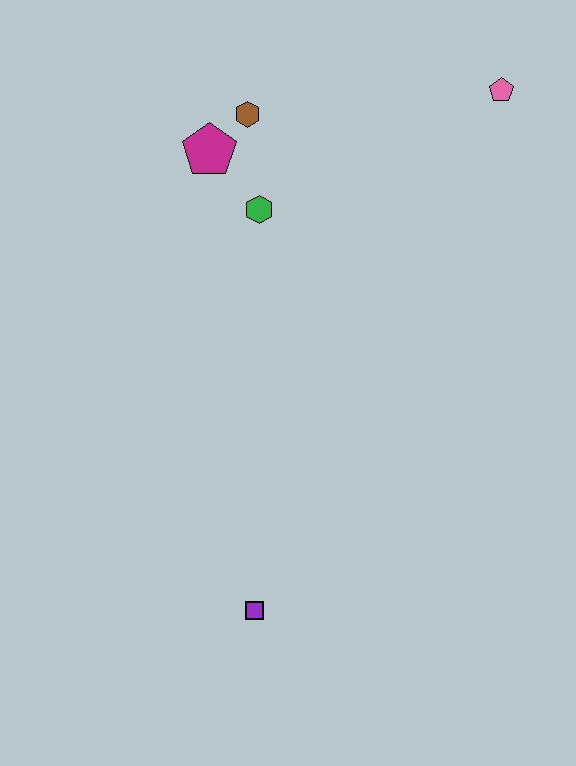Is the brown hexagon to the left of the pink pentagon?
Yes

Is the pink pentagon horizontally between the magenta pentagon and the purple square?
No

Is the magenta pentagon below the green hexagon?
No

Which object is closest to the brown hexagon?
The magenta pentagon is closest to the brown hexagon.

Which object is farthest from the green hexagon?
The purple square is farthest from the green hexagon.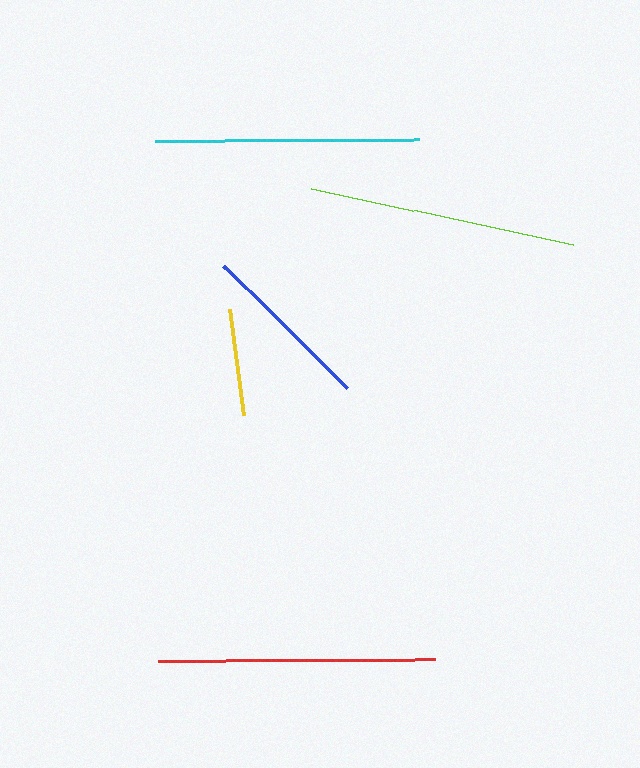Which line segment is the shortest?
The yellow line is the shortest at approximately 107 pixels.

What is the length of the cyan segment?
The cyan segment is approximately 264 pixels long.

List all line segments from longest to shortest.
From longest to shortest: red, lime, cyan, blue, yellow.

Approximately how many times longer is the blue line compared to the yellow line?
The blue line is approximately 1.6 times the length of the yellow line.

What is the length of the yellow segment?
The yellow segment is approximately 107 pixels long.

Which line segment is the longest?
The red line is the longest at approximately 277 pixels.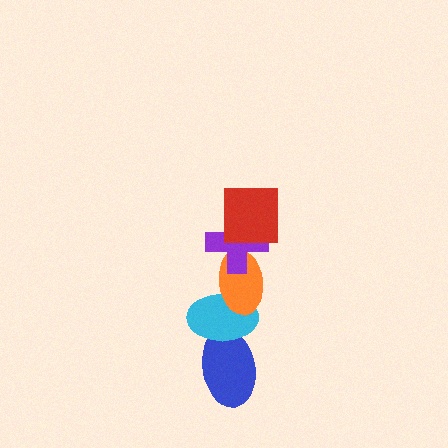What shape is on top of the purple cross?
The red square is on top of the purple cross.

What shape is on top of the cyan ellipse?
The orange ellipse is on top of the cyan ellipse.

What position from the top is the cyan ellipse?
The cyan ellipse is 4th from the top.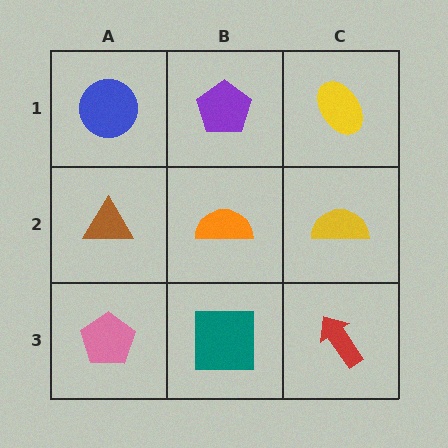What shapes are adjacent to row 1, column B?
An orange semicircle (row 2, column B), a blue circle (row 1, column A), a yellow ellipse (row 1, column C).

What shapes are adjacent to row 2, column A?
A blue circle (row 1, column A), a pink pentagon (row 3, column A), an orange semicircle (row 2, column B).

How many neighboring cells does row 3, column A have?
2.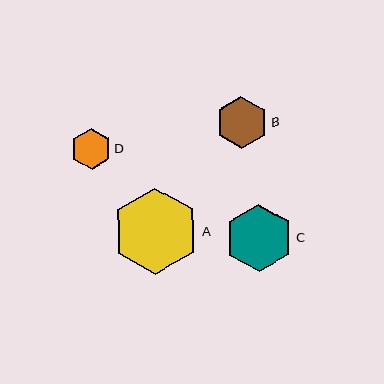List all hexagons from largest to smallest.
From largest to smallest: A, C, B, D.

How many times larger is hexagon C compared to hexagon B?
Hexagon C is approximately 1.3 times the size of hexagon B.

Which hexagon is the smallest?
Hexagon D is the smallest with a size of approximately 40 pixels.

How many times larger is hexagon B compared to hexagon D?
Hexagon B is approximately 1.3 times the size of hexagon D.